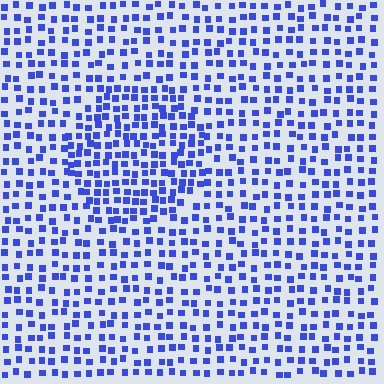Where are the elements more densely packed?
The elements are more densely packed inside the circle boundary.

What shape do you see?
I see a circle.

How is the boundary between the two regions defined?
The boundary is defined by a change in element density (approximately 1.6x ratio). All elements are the same color, size, and shape.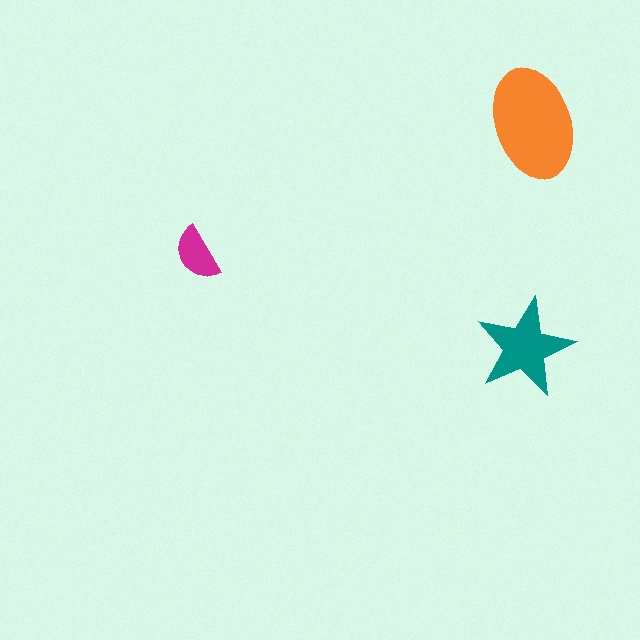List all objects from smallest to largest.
The magenta semicircle, the teal star, the orange ellipse.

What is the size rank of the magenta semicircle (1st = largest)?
3rd.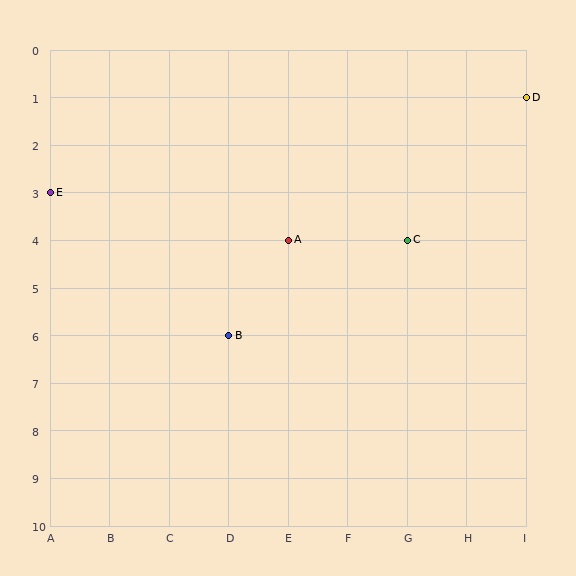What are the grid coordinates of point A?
Point A is at grid coordinates (E, 4).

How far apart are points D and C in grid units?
Points D and C are 2 columns and 3 rows apart (about 3.6 grid units diagonally).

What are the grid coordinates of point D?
Point D is at grid coordinates (I, 1).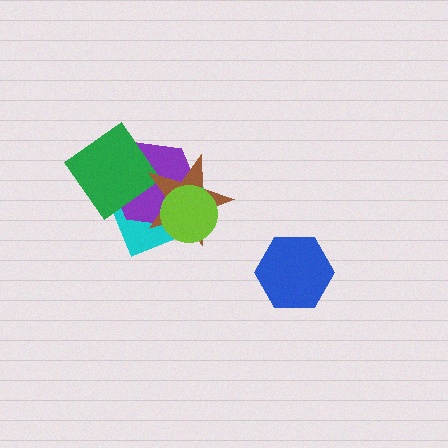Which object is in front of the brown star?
The lime circle is in front of the brown star.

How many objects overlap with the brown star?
4 objects overlap with the brown star.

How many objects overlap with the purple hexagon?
4 objects overlap with the purple hexagon.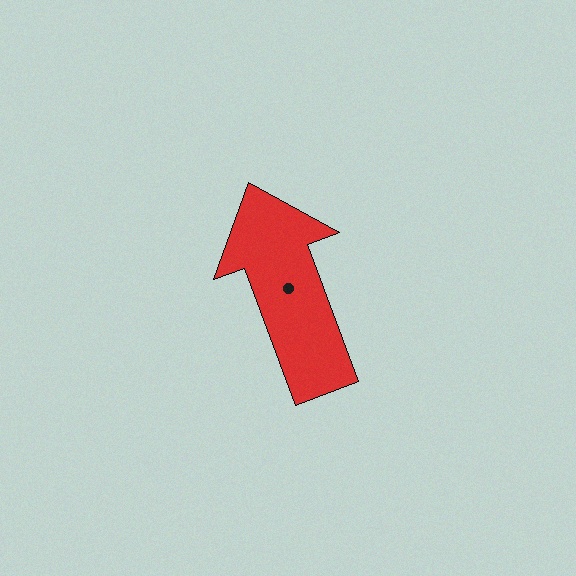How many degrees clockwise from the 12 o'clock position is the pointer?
Approximately 340 degrees.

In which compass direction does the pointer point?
North.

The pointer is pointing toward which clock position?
Roughly 11 o'clock.